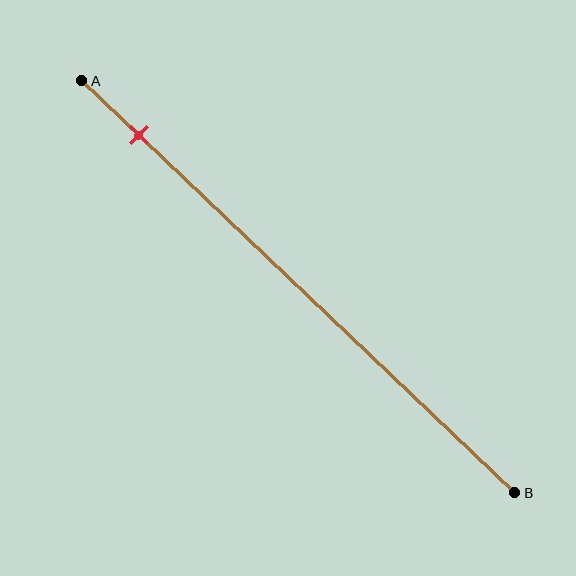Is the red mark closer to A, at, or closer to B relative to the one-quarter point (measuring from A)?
The red mark is closer to point A than the one-quarter point of segment AB.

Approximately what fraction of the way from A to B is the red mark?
The red mark is approximately 15% of the way from A to B.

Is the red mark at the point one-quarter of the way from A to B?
No, the mark is at about 15% from A, not at the 25% one-quarter point.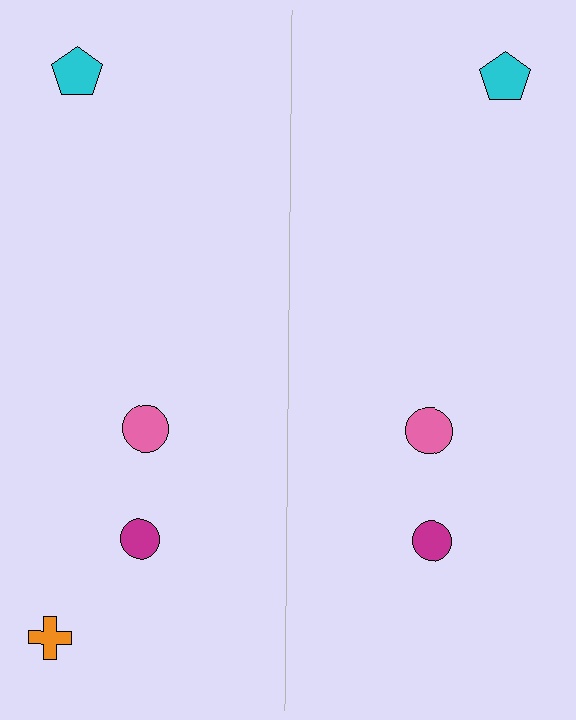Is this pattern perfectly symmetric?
No, the pattern is not perfectly symmetric. A orange cross is missing from the right side.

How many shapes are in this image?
There are 7 shapes in this image.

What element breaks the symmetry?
A orange cross is missing from the right side.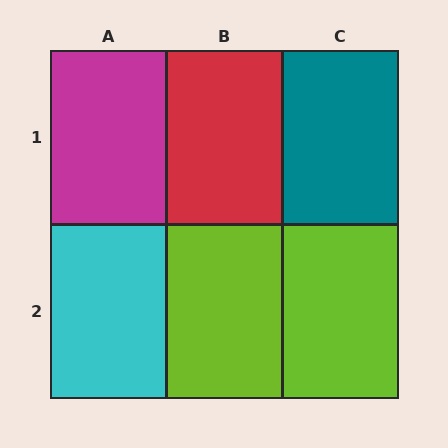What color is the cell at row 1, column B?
Red.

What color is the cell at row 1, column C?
Teal.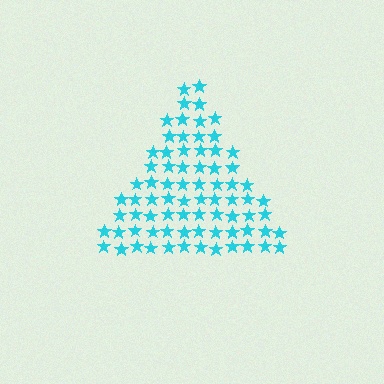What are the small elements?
The small elements are stars.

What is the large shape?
The large shape is a triangle.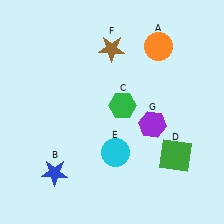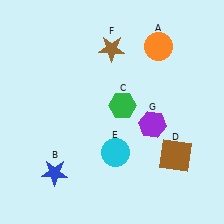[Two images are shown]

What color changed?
The square (D) changed from green in Image 1 to brown in Image 2.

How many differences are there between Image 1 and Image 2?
There is 1 difference between the two images.